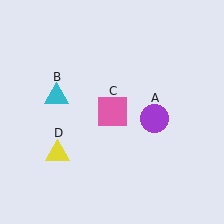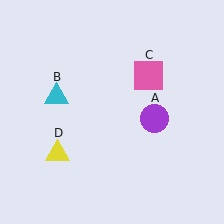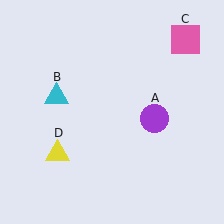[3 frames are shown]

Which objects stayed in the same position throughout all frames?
Purple circle (object A) and cyan triangle (object B) and yellow triangle (object D) remained stationary.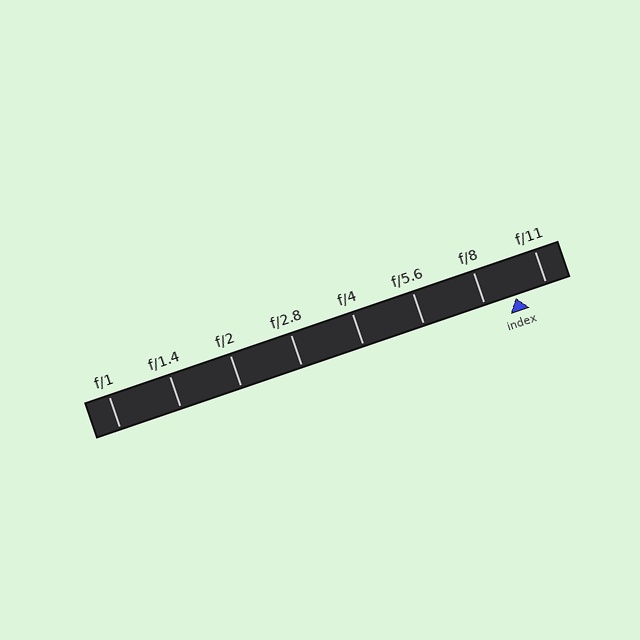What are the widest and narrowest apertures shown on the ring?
The widest aperture shown is f/1 and the narrowest is f/11.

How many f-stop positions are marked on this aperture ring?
There are 8 f-stop positions marked.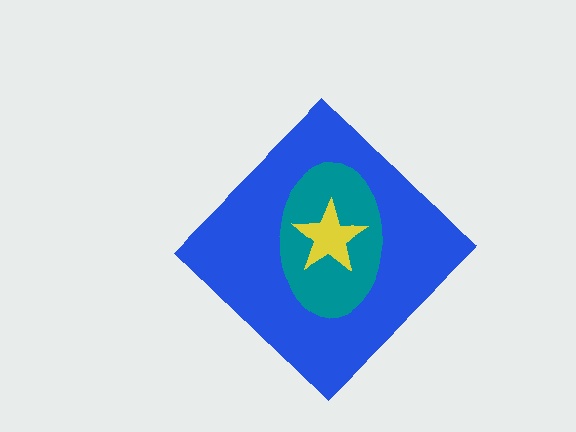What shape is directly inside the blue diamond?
The teal ellipse.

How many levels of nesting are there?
3.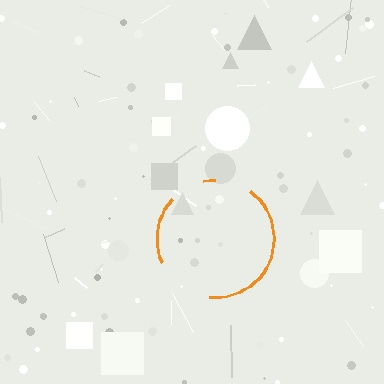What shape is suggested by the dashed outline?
The dashed outline suggests a circle.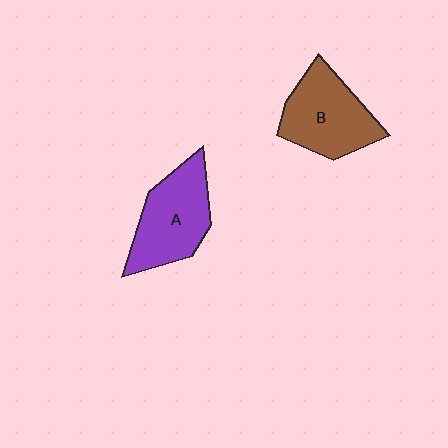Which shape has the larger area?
Shape A (purple).